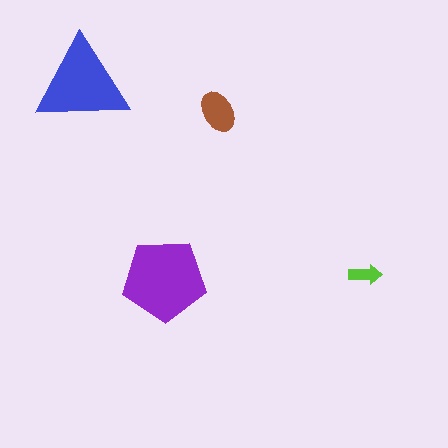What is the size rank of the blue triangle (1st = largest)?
2nd.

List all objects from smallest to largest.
The lime arrow, the brown ellipse, the blue triangle, the purple pentagon.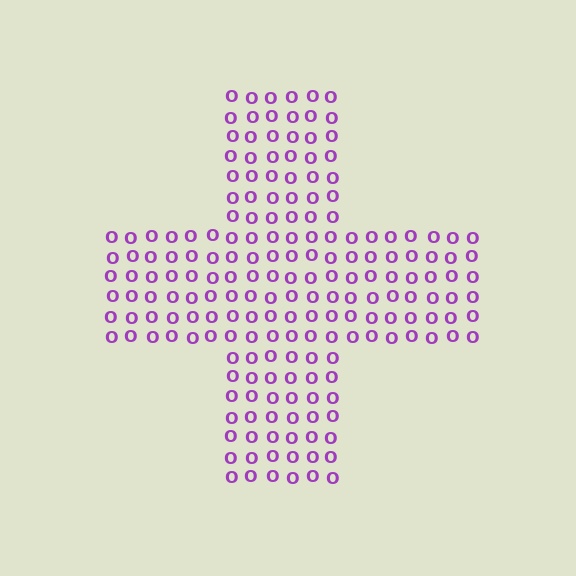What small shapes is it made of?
It is made of small letter O's.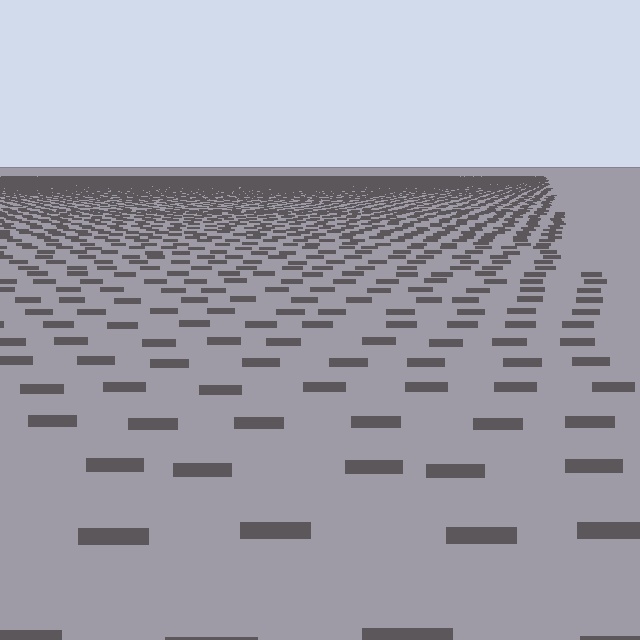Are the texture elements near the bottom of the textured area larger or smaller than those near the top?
Larger. Near the bottom, elements are closer to the viewer and appear at a bigger on-screen size.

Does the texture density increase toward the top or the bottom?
Density increases toward the top.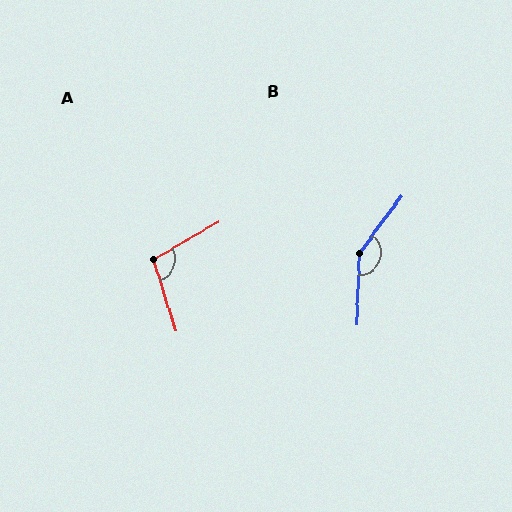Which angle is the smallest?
A, at approximately 102 degrees.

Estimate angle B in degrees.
Approximately 146 degrees.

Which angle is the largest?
B, at approximately 146 degrees.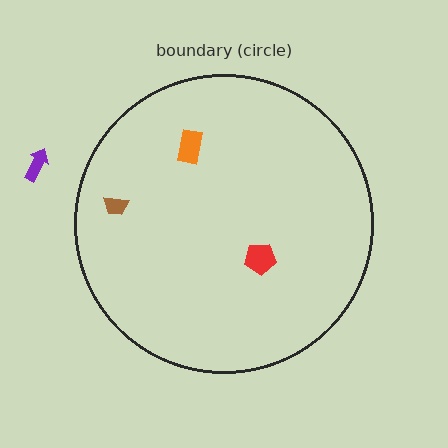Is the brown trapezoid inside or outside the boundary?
Inside.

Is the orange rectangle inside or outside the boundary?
Inside.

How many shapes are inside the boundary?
3 inside, 1 outside.